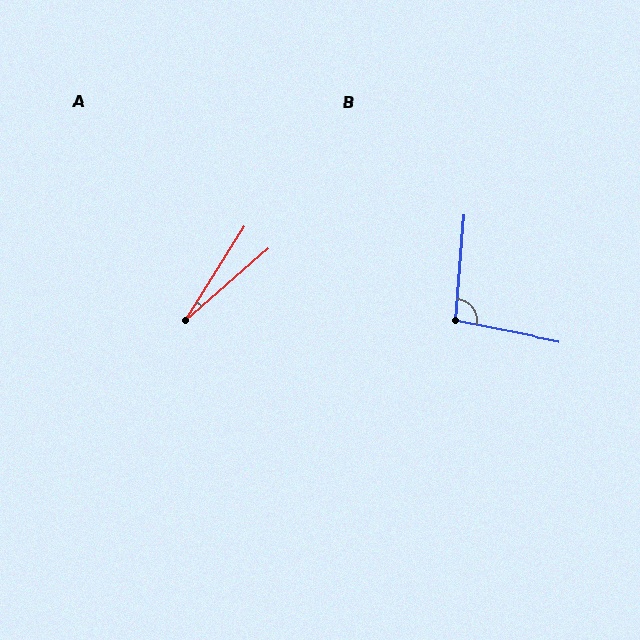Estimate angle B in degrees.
Approximately 96 degrees.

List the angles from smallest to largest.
A (17°), B (96°).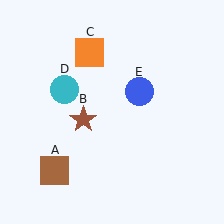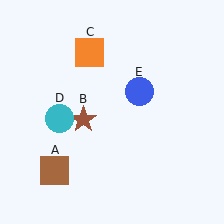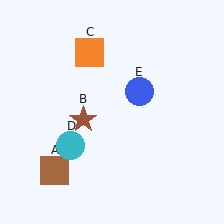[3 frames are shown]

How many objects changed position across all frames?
1 object changed position: cyan circle (object D).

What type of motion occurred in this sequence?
The cyan circle (object D) rotated counterclockwise around the center of the scene.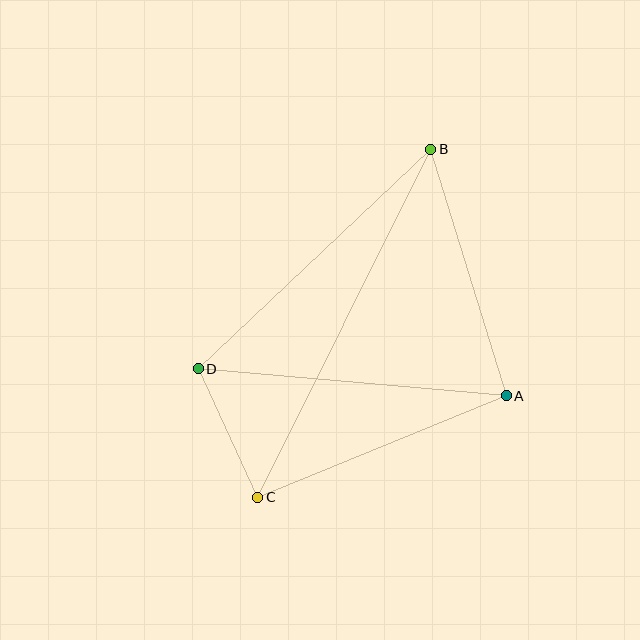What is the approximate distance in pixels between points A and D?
The distance between A and D is approximately 309 pixels.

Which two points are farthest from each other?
Points B and C are farthest from each other.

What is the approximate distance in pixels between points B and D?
The distance between B and D is approximately 320 pixels.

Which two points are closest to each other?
Points C and D are closest to each other.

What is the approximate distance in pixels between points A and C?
The distance between A and C is approximately 269 pixels.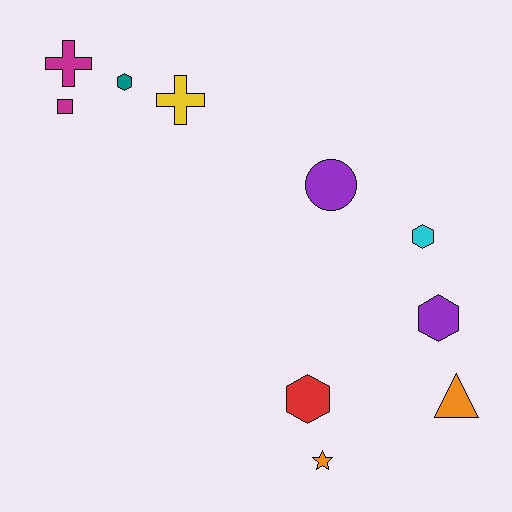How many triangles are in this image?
There is 1 triangle.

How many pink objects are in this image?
There are no pink objects.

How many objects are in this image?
There are 10 objects.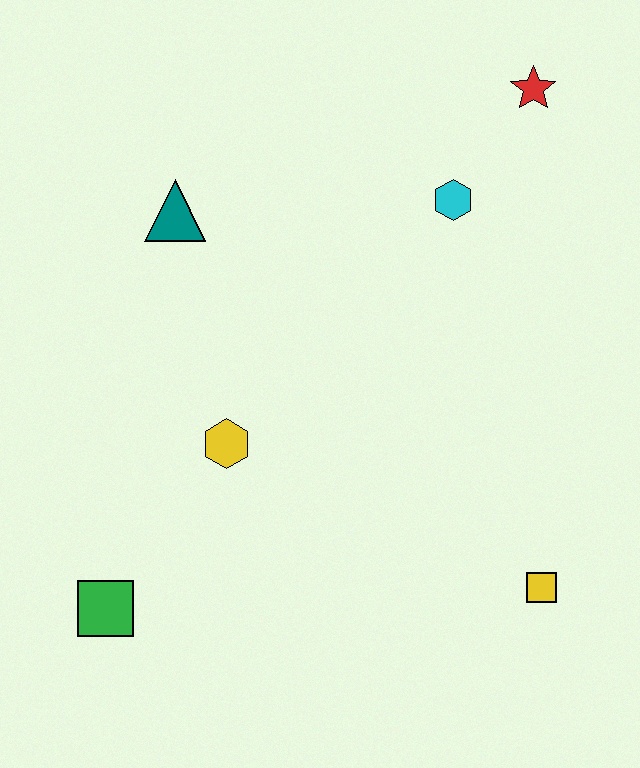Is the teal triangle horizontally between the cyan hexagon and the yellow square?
No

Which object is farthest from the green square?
The red star is farthest from the green square.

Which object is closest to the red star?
The cyan hexagon is closest to the red star.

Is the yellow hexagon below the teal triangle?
Yes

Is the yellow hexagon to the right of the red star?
No